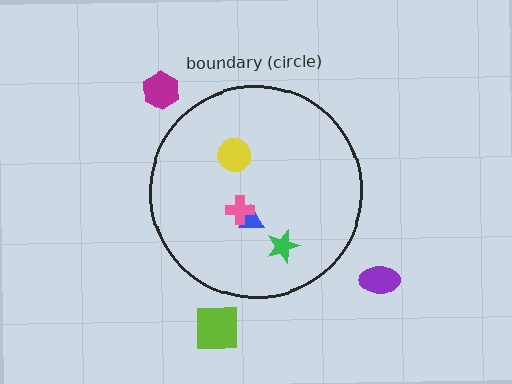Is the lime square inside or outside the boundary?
Outside.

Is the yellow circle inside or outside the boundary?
Inside.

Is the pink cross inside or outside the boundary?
Inside.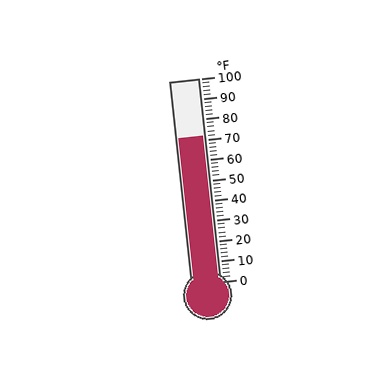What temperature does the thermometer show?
The thermometer shows approximately 72°F.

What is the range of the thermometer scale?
The thermometer scale ranges from 0°F to 100°F.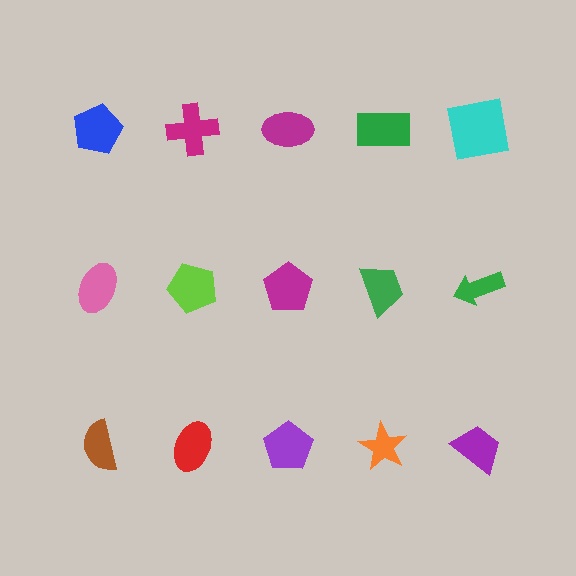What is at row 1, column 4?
A green rectangle.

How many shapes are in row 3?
5 shapes.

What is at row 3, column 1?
A brown semicircle.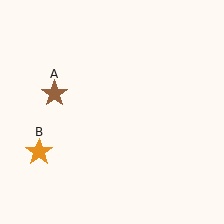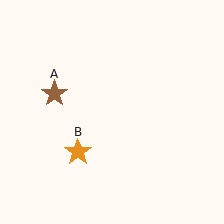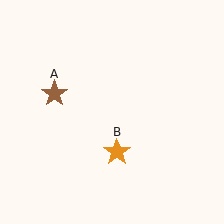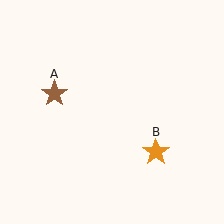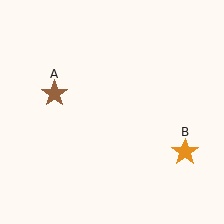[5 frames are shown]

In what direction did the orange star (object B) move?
The orange star (object B) moved right.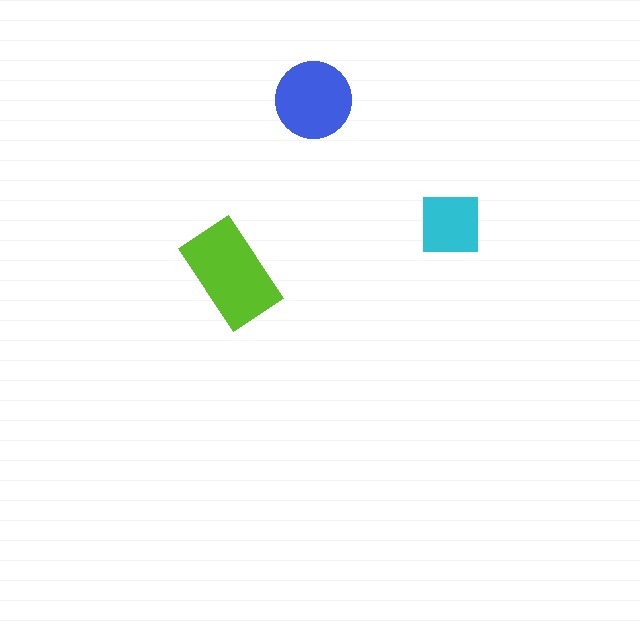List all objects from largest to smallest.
The lime rectangle, the blue circle, the cyan square.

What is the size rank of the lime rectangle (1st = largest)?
1st.